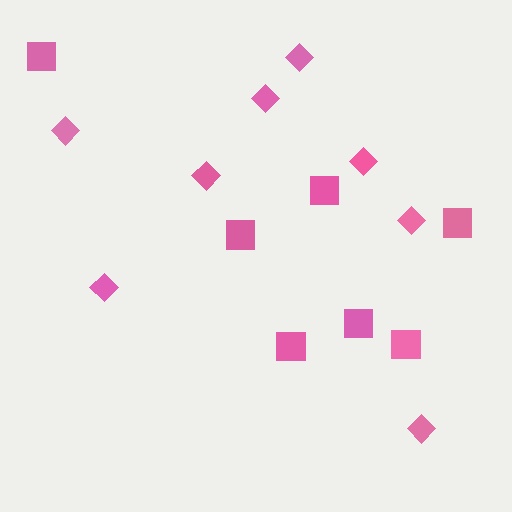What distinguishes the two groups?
There are 2 groups: one group of diamonds (8) and one group of squares (7).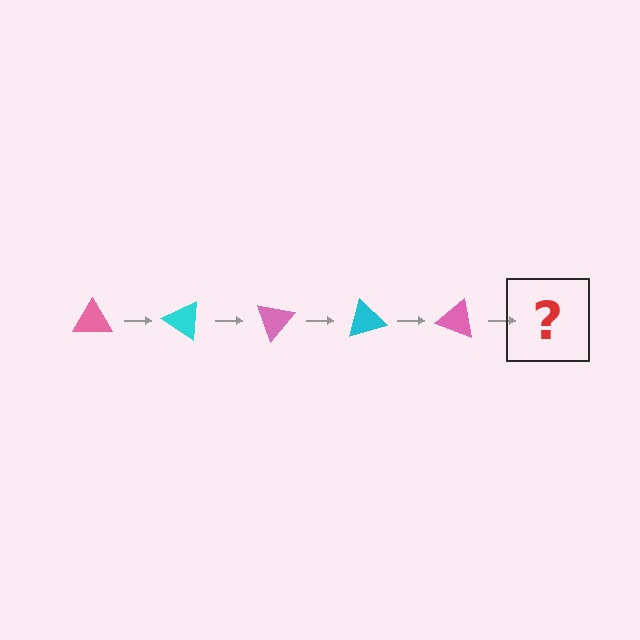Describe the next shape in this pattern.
It should be a cyan triangle, rotated 175 degrees from the start.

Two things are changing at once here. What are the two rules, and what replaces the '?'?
The two rules are that it rotates 35 degrees each step and the color cycles through pink and cyan. The '?' should be a cyan triangle, rotated 175 degrees from the start.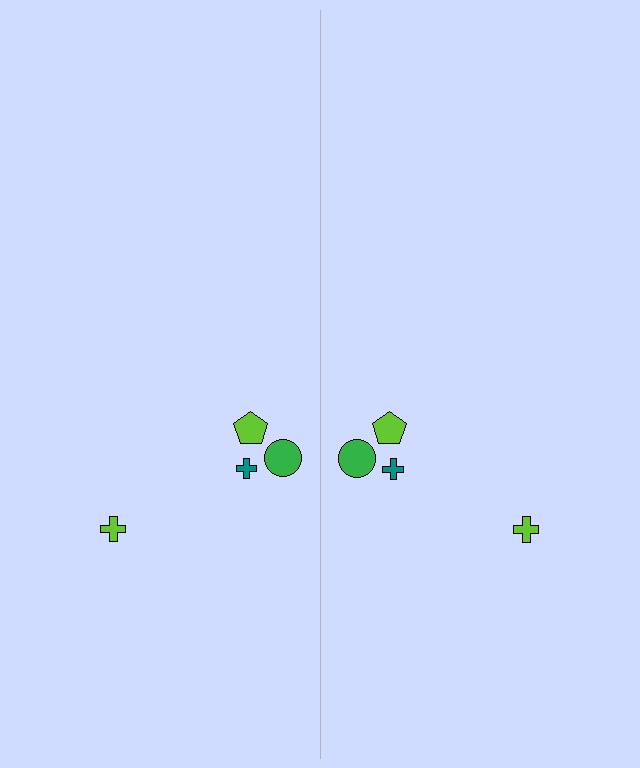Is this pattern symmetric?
Yes, this pattern has bilateral (reflection) symmetry.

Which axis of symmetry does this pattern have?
The pattern has a vertical axis of symmetry running through the center of the image.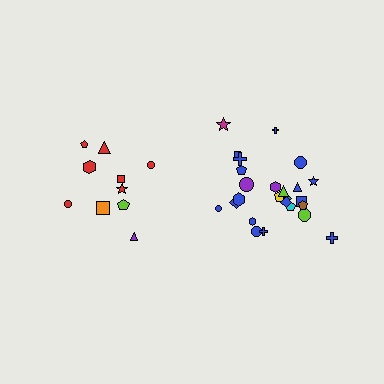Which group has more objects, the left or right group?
The right group.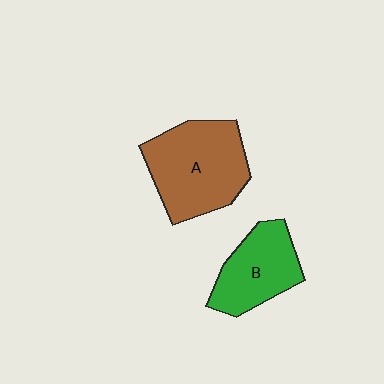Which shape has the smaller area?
Shape B (green).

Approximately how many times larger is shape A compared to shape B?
Approximately 1.4 times.